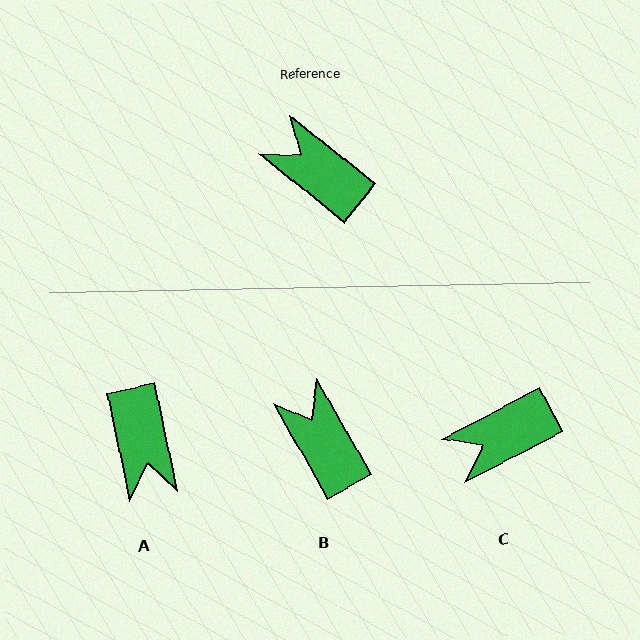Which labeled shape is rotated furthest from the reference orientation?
A, about 141 degrees away.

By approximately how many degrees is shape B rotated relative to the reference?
Approximately 21 degrees clockwise.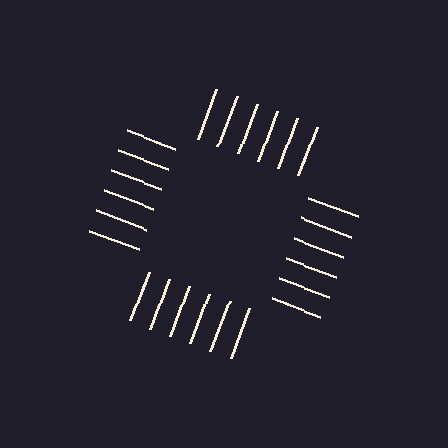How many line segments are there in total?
24 — 6 along each of the 4 edges.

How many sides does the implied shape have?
4 sides — the line-ends trace a square.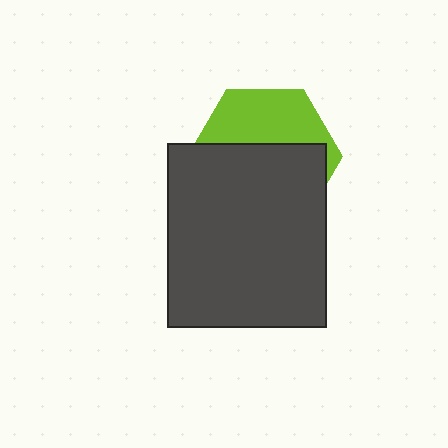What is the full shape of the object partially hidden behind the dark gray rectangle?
The partially hidden object is a lime hexagon.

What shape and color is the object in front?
The object in front is a dark gray rectangle.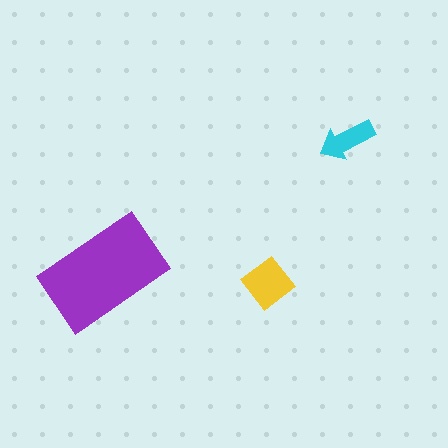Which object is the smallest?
The cyan arrow.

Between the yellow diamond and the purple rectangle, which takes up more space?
The purple rectangle.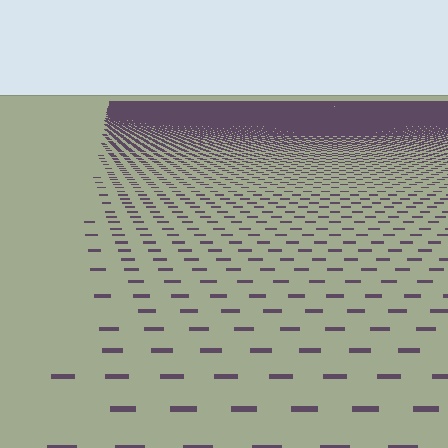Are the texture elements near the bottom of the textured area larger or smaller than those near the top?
Larger. Near the bottom, elements are closer to the viewer and appear at a bigger on-screen size.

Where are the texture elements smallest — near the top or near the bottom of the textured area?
Near the top.